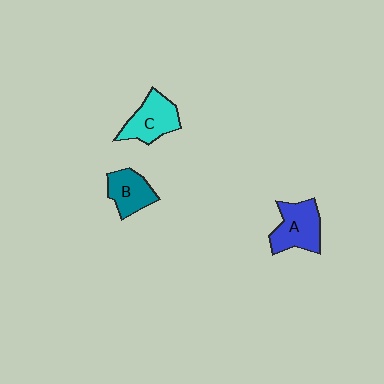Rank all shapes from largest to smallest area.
From largest to smallest: A (blue), C (cyan), B (teal).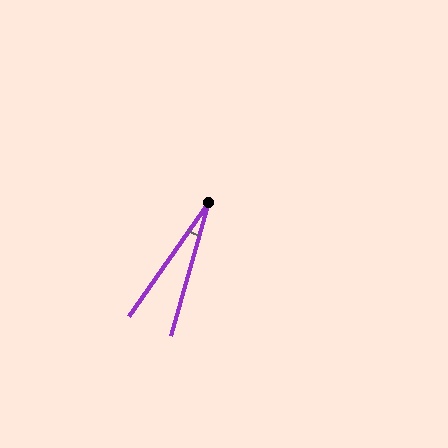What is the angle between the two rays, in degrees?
Approximately 19 degrees.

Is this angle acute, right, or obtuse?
It is acute.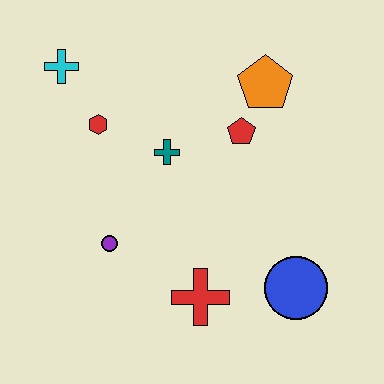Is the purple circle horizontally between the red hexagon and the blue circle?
Yes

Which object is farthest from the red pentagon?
The cyan cross is farthest from the red pentagon.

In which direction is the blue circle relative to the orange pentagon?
The blue circle is below the orange pentagon.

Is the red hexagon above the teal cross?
Yes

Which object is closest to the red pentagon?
The orange pentagon is closest to the red pentagon.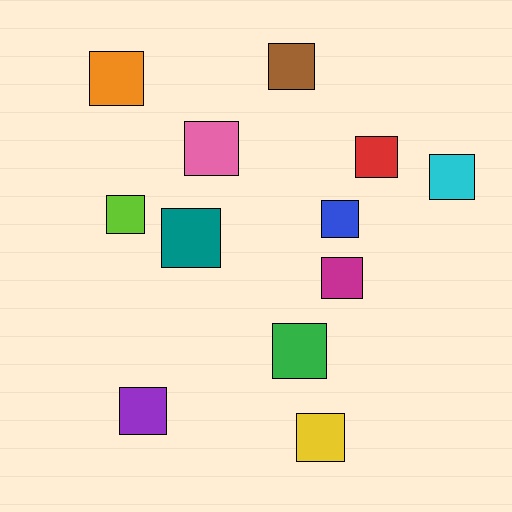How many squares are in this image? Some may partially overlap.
There are 12 squares.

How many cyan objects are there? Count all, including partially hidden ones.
There is 1 cyan object.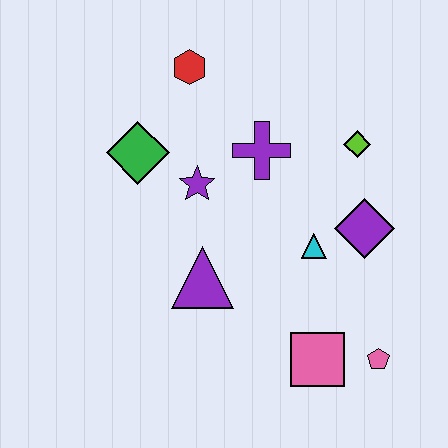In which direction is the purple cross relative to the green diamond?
The purple cross is to the right of the green diamond.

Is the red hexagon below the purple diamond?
No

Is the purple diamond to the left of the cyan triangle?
No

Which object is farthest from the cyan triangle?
The red hexagon is farthest from the cyan triangle.